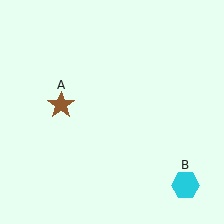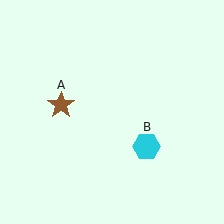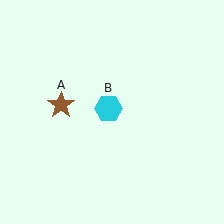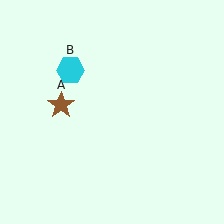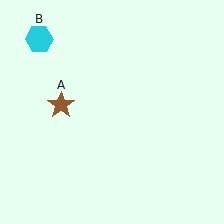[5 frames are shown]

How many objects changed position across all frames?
1 object changed position: cyan hexagon (object B).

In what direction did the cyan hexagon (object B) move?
The cyan hexagon (object B) moved up and to the left.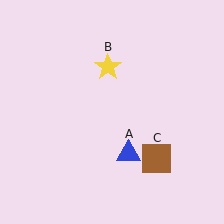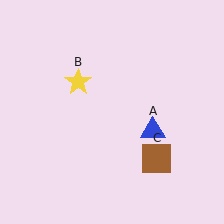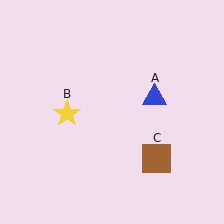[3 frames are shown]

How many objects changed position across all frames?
2 objects changed position: blue triangle (object A), yellow star (object B).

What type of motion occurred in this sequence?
The blue triangle (object A), yellow star (object B) rotated counterclockwise around the center of the scene.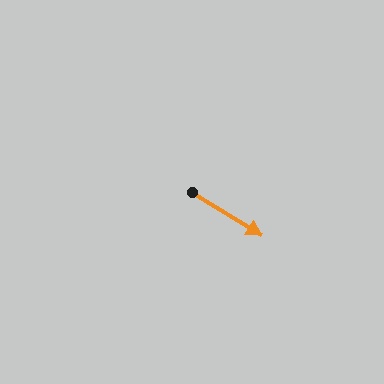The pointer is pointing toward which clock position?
Roughly 4 o'clock.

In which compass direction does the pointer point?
Southeast.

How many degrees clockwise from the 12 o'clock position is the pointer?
Approximately 122 degrees.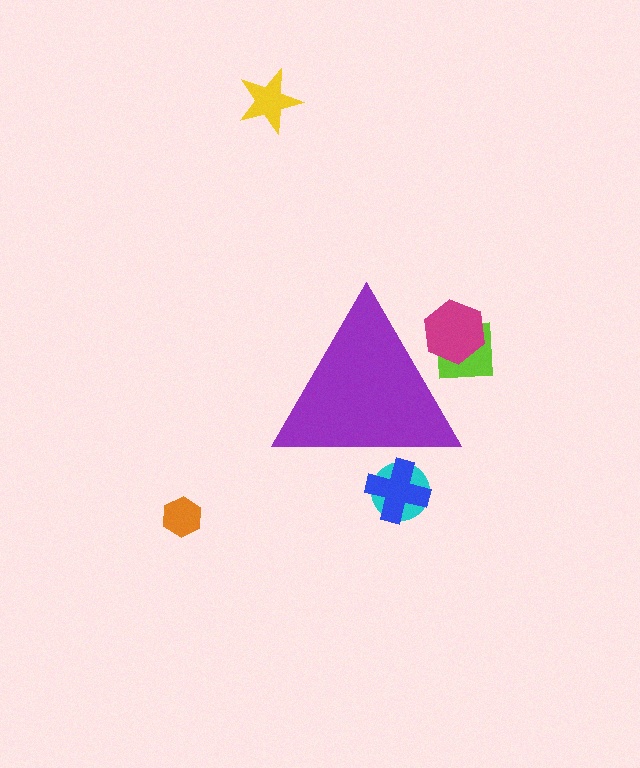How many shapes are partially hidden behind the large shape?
4 shapes are partially hidden.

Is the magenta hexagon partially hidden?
Yes, the magenta hexagon is partially hidden behind the purple triangle.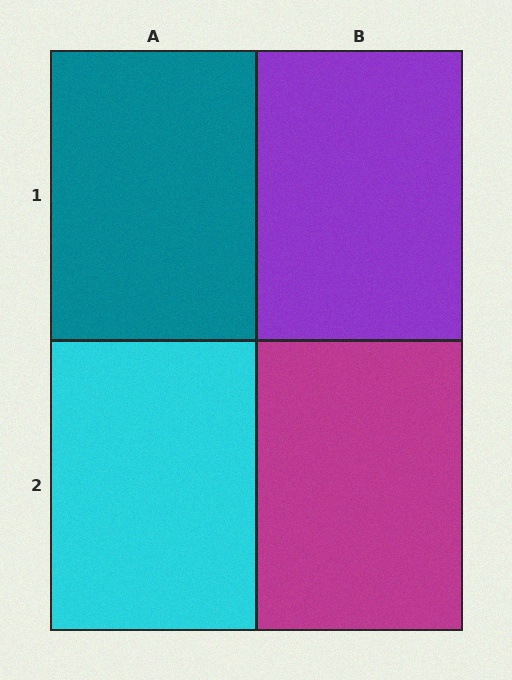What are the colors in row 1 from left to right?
Teal, purple.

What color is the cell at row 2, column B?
Magenta.